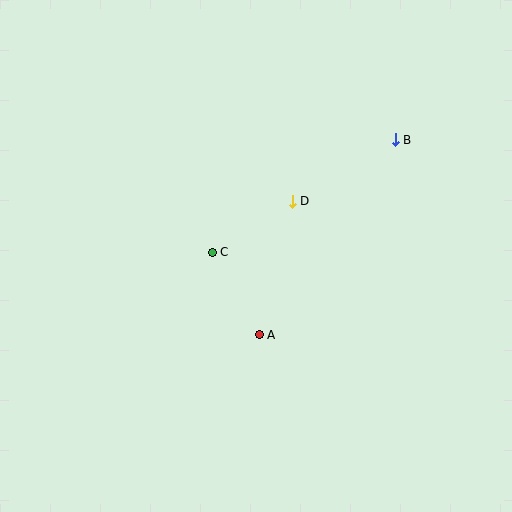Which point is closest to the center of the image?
Point C at (212, 252) is closest to the center.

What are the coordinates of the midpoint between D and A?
The midpoint between D and A is at (276, 268).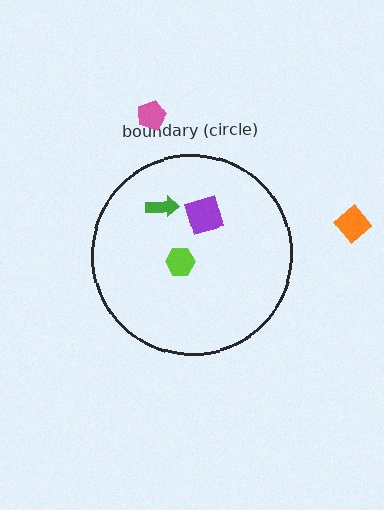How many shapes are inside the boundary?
3 inside, 2 outside.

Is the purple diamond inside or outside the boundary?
Inside.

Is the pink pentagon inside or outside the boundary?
Outside.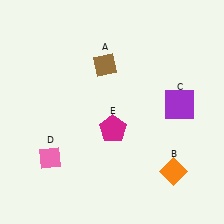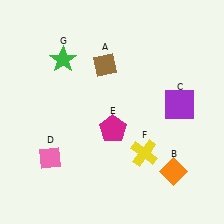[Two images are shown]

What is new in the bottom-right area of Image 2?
A yellow cross (F) was added in the bottom-right area of Image 2.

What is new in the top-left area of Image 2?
A green star (G) was added in the top-left area of Image 2.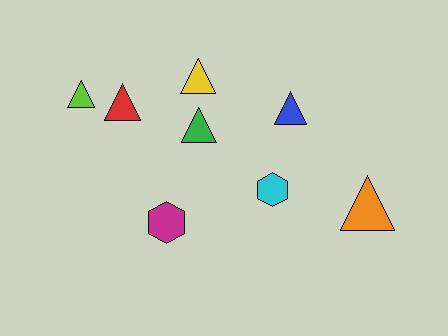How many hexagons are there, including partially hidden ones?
There are 2 hexagons.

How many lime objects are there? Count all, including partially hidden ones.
There is 1 lime object.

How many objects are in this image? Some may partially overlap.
There are 8 objects.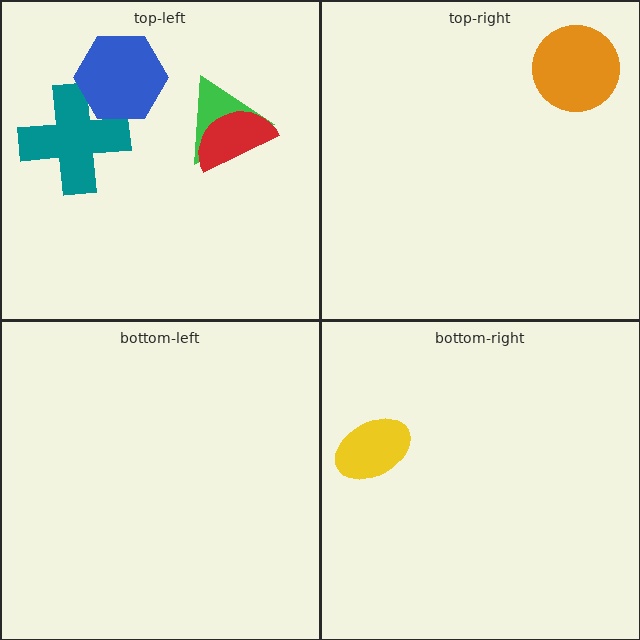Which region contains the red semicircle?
The top-left region.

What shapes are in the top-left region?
The green triangle, the red semicircle, the teal cross, the blue hexagon.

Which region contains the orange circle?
The top-right region.